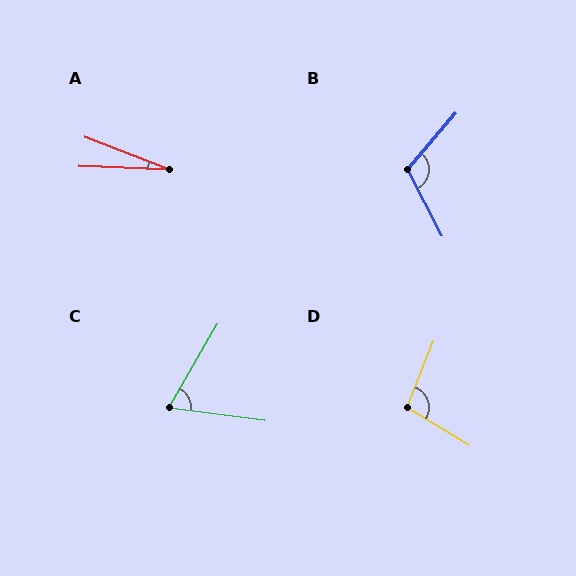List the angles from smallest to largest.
A (19°), C (67°), D (99°), B (112°).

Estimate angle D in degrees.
Approximately 99 degrees.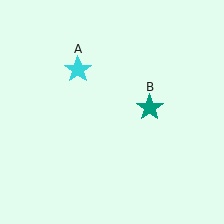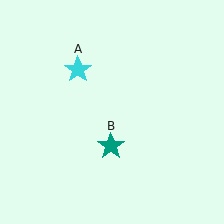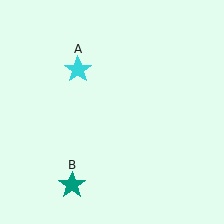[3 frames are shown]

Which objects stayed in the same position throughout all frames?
Cyan star (object A) remained stationary.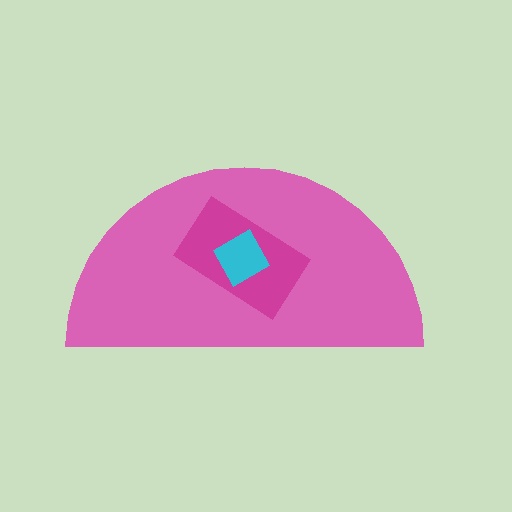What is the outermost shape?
The pink semicircle.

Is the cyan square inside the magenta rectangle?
Yes.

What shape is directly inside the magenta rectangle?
The cyan square.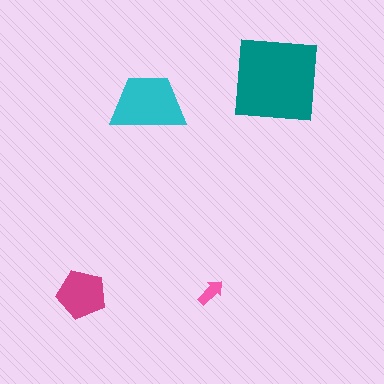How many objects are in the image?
There are 4 objects in the image.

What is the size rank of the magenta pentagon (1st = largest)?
3rd.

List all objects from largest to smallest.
The teal square, the cyan trapezoid, the magenta pentagon, the pink arrow.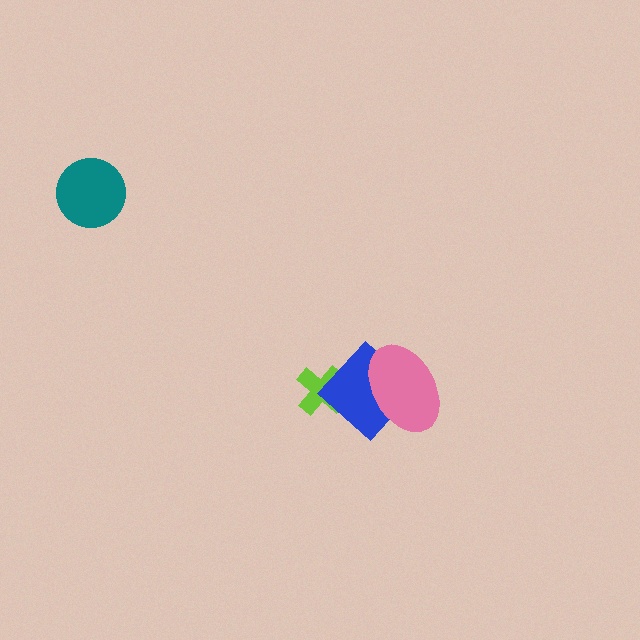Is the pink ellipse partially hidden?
No, no other shape covers it.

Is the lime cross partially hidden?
Yes, it is partially covered by another shape.